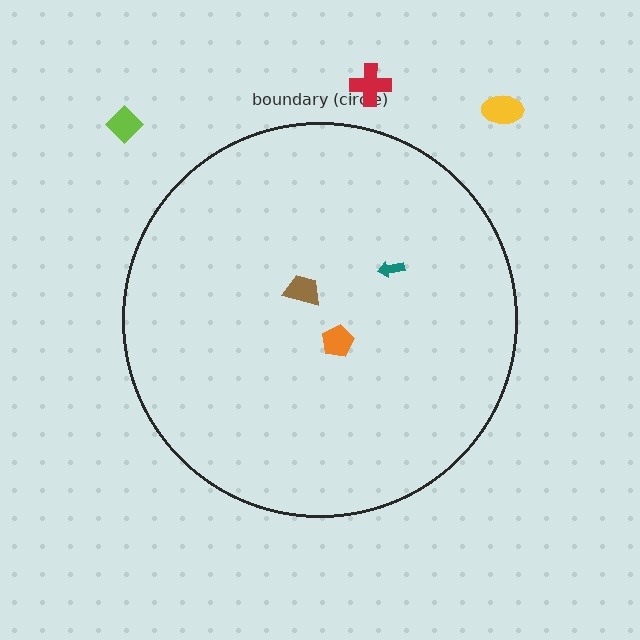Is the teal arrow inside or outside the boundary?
Inside.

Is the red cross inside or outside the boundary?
Outside.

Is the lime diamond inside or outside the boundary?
Outside.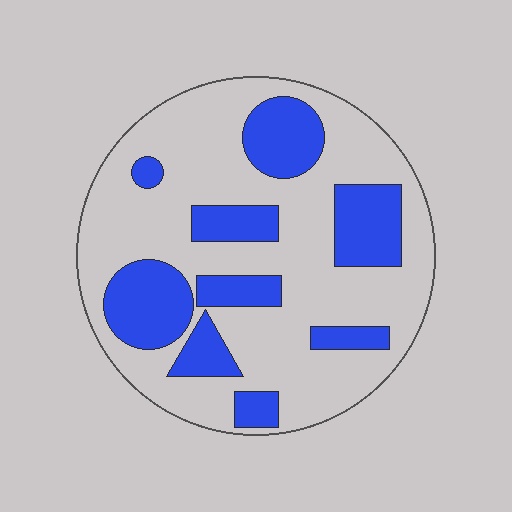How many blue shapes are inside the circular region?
9.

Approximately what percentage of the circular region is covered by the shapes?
Approximately 30%.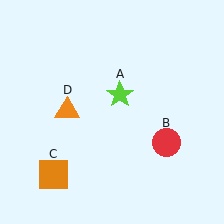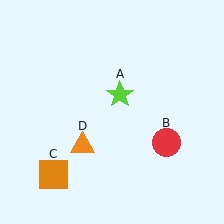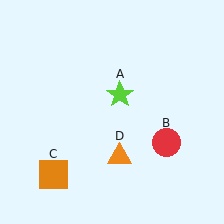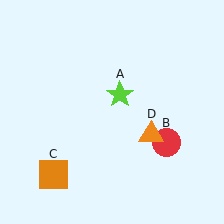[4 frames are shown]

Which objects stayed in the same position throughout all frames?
Lime star (object A) and red circle (object B) and orange square (object C) remained stationary.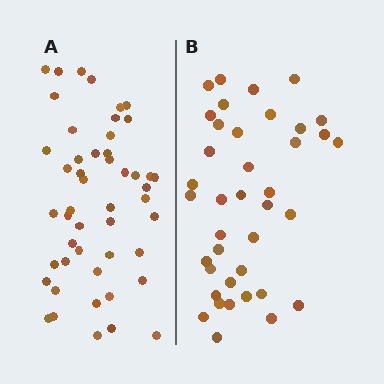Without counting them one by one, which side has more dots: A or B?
Region A (the left region) has more dots.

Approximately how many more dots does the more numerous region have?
Region A has roughly 10 or so more dots than region B.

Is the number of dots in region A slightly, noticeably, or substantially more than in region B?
Region A has noticeably more, but not dramatically so. The ratio is roughly 1.3 to 1.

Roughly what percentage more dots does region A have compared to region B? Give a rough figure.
About 25% more.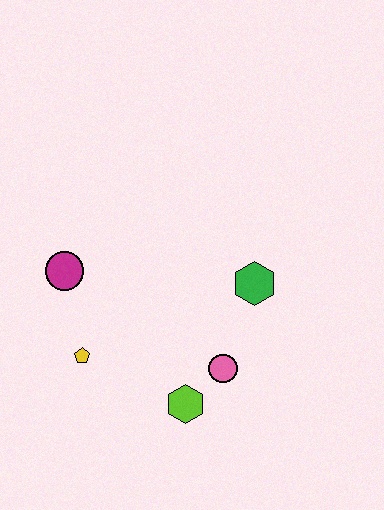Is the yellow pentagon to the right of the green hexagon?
No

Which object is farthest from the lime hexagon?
The magenta circle is farthest from the lime hexagon.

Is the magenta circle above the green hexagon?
Yes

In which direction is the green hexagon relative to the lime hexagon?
The green hexagon is above the lime hexagon.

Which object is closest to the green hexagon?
The pink circle is closest to the green hexagon.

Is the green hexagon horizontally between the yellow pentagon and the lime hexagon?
No